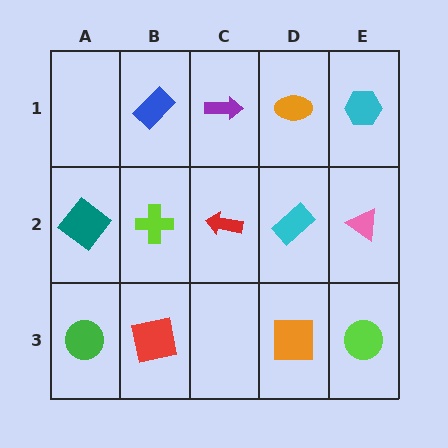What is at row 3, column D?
An orange square.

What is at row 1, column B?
A blue rectangle.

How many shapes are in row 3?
4 shapes.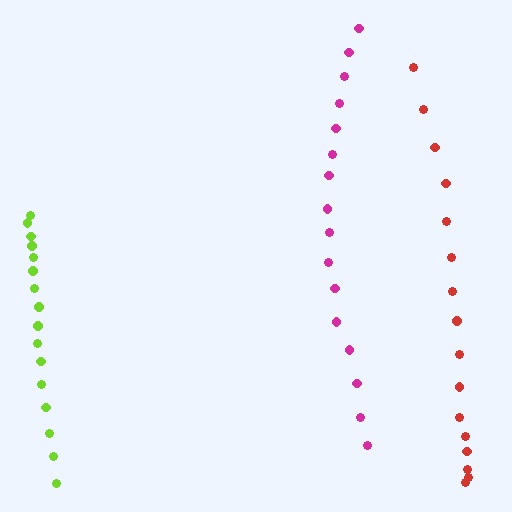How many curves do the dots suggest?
There are 3 distinct paths.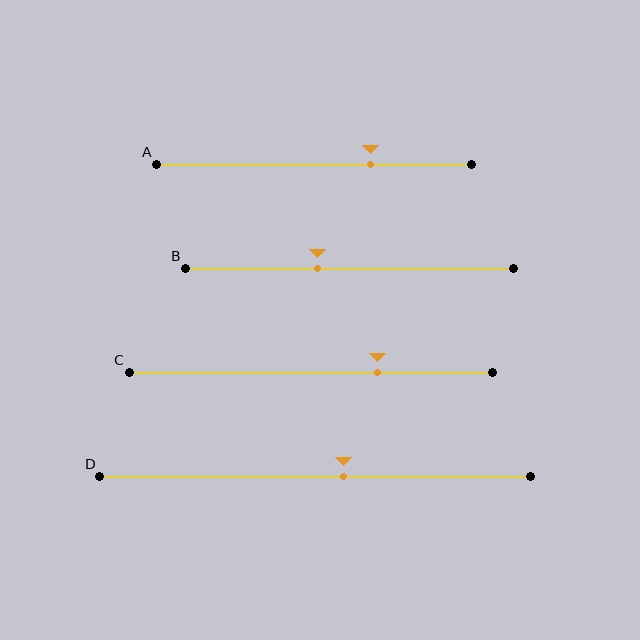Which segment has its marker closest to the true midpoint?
Segment D has its marker closest to the true midpoint.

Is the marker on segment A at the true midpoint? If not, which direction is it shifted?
No, the marker on segment A is shifted to the right by about 18% of the segment length.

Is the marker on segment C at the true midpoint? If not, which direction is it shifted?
No, the marker on segment C is shifted to the right by about 19% of the segment length.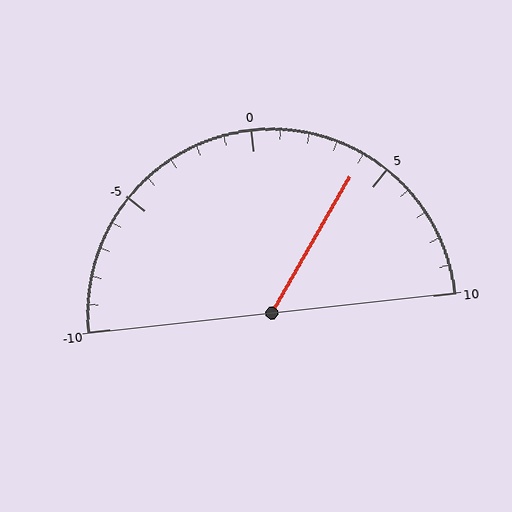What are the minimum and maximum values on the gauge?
The gauge ranges from -10 to 10.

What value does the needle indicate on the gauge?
The needle indicates approximately 4.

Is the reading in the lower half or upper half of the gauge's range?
The reading is in the upper half of the range (-10 to 10).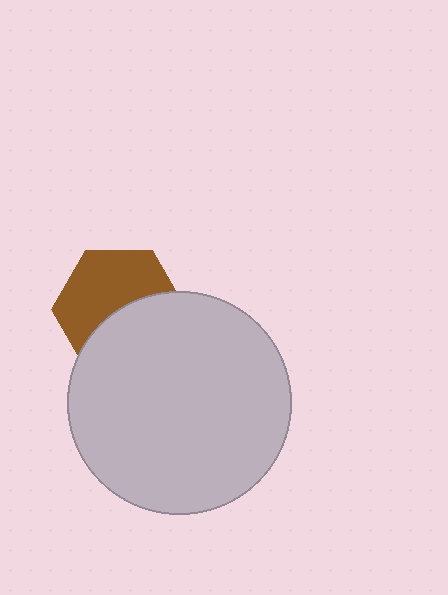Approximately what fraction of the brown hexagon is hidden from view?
Roughly 45% of the brown hexagon is hidden behind the light gray circle.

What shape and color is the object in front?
The object in front is a light gray circle.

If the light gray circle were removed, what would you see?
You would see the complete brown hexagon.